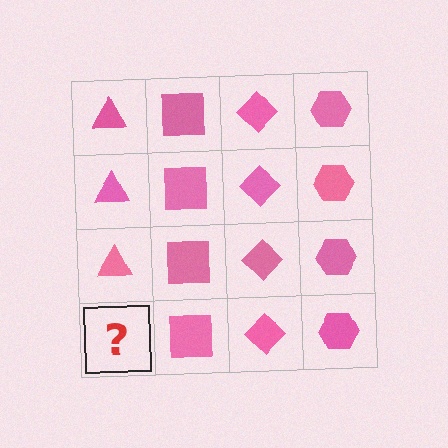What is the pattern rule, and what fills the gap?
The rule is that each column has a consistent shape. The gap should be filled with a pink triangle.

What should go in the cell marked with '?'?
The missing cell should contain a pink triangle.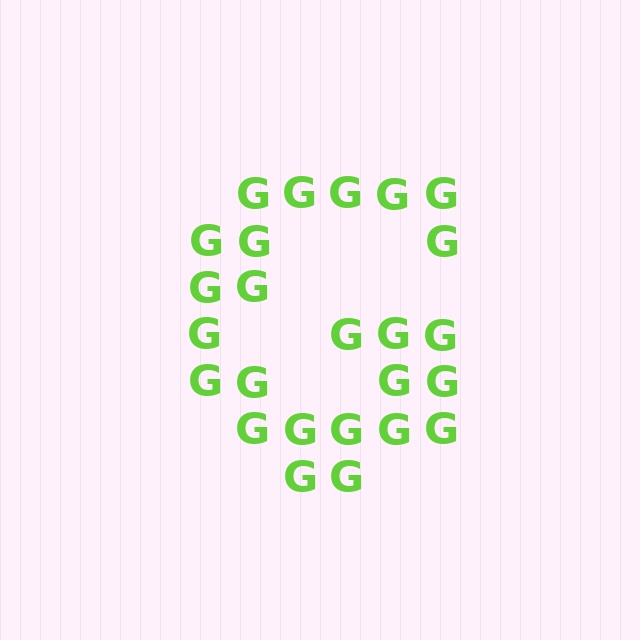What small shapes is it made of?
It is made of small letter G's.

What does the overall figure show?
The overall figure shows the letter G.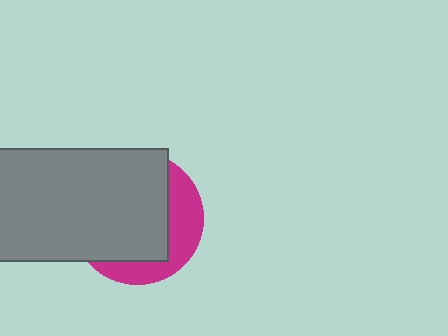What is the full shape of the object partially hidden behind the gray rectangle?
The partially hidden object is a magenta circle.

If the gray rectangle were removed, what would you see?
You would see the complete magenta circle.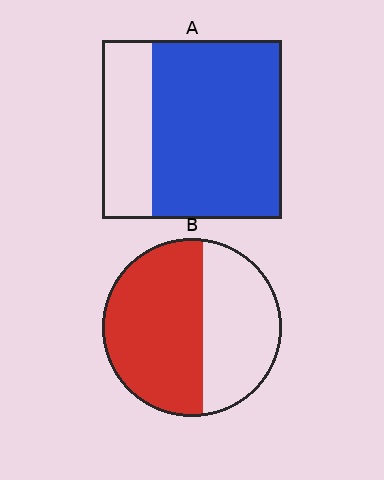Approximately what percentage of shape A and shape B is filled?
A is approximately 70% and B is approximately 60%.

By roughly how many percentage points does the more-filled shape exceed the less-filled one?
By roughly 15 percentage points (A over B).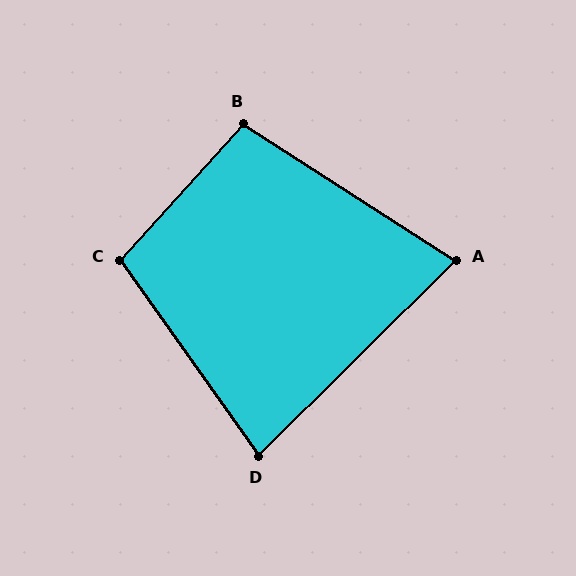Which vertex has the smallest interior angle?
A, at approximately 77 degrees.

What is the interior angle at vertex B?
Approximately 99 degrees (obtuse).